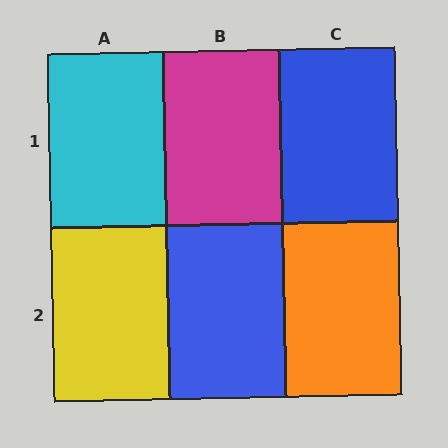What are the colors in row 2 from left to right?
Yellow, blue, orange.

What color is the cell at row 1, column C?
Blue.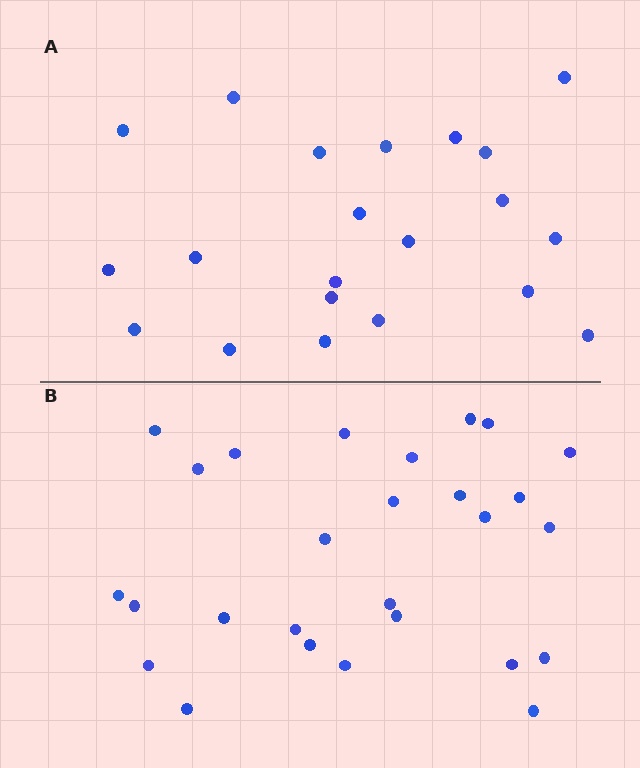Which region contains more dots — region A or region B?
Region B (the bottom region) has more dots.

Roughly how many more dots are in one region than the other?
Region B has about 6 more dots than region A.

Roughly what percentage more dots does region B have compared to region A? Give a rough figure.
About 30% more.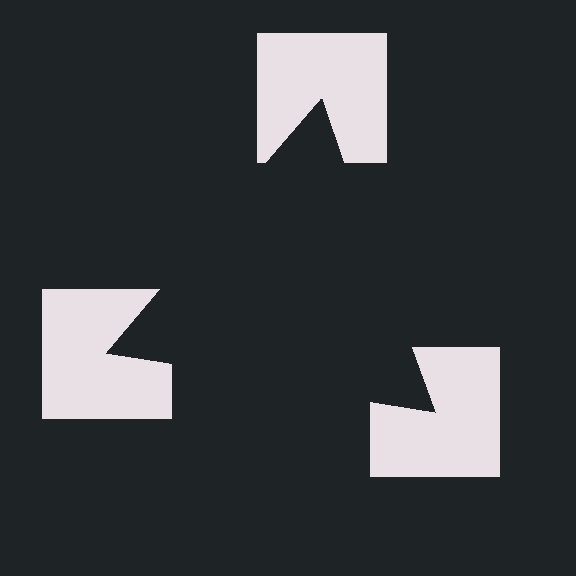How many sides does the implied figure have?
3 sides.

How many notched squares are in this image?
There are 3 — one at each vertex of the illusory triangle.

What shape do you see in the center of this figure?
An illusory triangle — its edges are inferred from the aligned wedge cuts in the notched squares, not physically drawn.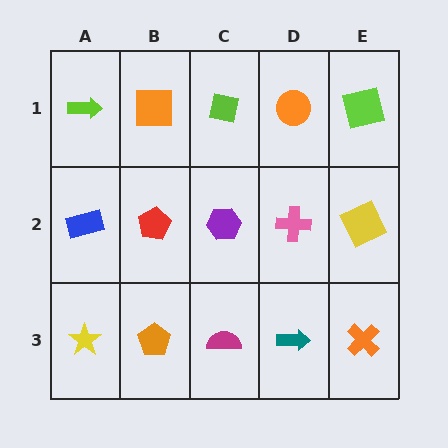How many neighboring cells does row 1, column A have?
2.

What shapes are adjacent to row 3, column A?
A blue rectangle (row 2, column A), an orange pentagon (row 3, column B).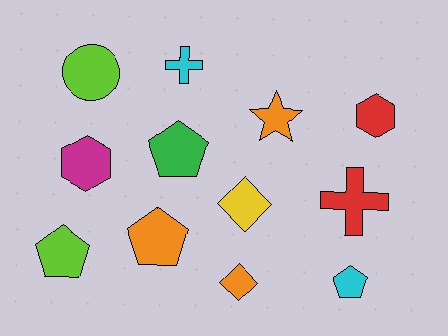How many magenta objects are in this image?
There is 1 magenta object.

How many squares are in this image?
There are no squares.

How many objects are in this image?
There are 12 objects.